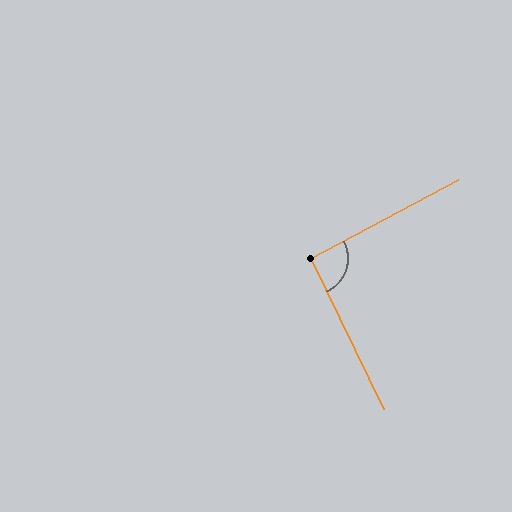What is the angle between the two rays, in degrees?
Approximately 92 degrees.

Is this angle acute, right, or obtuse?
It is approximately a right angle.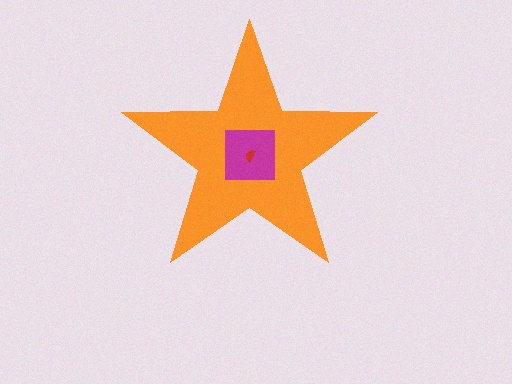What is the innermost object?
The red semicircle.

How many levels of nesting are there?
3.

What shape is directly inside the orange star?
The magenta square.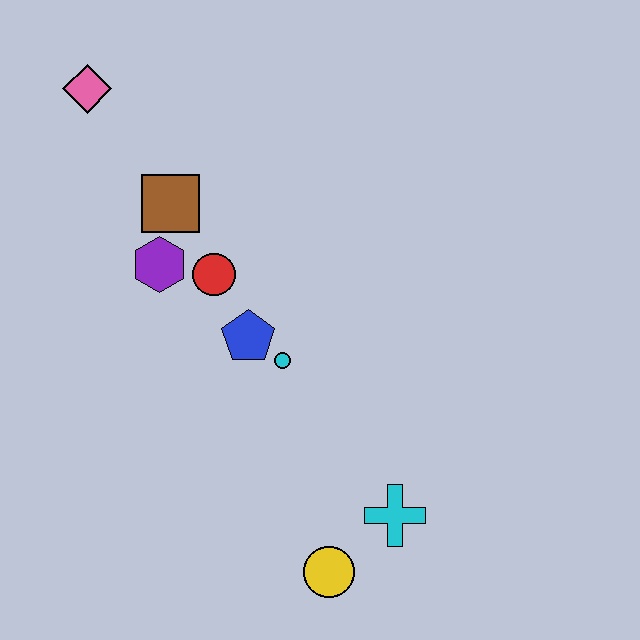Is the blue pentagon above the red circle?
No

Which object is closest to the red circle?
The purple hexagon is closest to the red circle.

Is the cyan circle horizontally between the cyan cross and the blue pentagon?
Yes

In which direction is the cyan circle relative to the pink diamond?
The cyan circle is below the pink diamond.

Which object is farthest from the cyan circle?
The pink diamond is farthest from the cyan circle.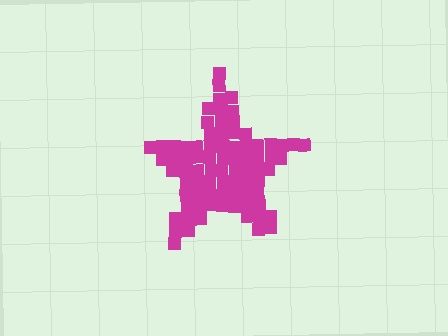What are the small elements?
The small elements are squares.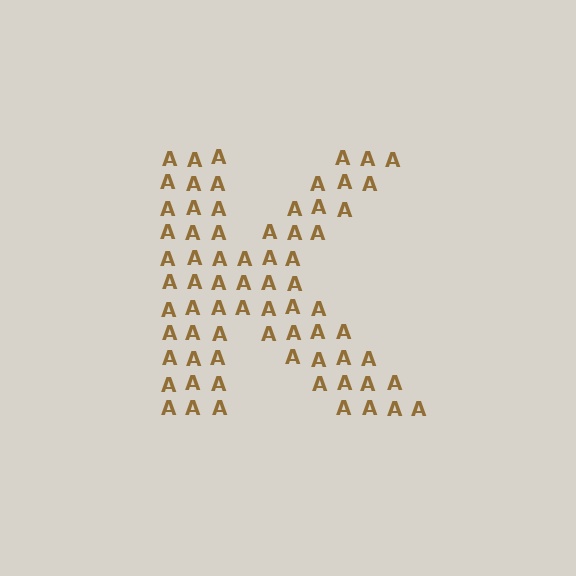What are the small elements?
The small elements are letter A's.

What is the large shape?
The large shape is the letter K.